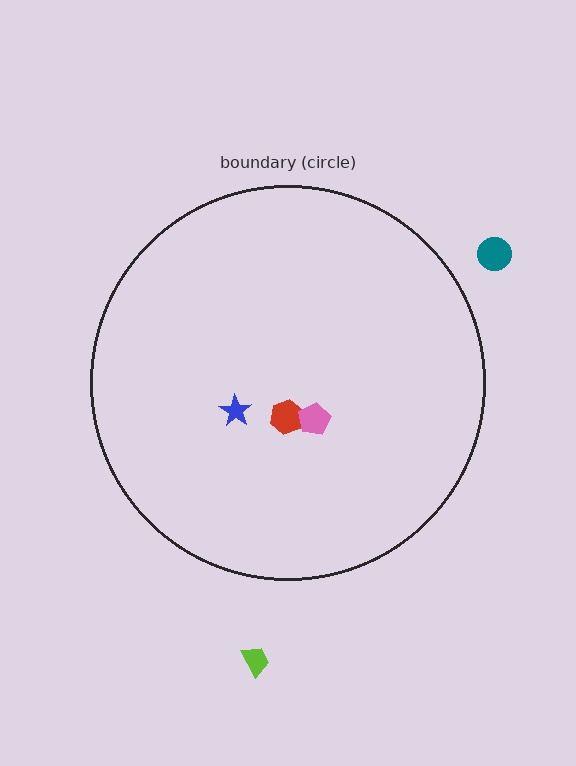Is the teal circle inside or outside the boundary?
Outside.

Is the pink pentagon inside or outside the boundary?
Inside.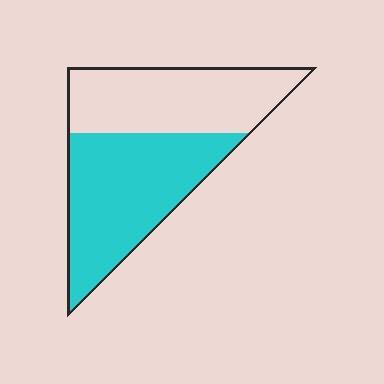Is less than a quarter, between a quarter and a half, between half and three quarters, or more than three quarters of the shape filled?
Between half and three quarters.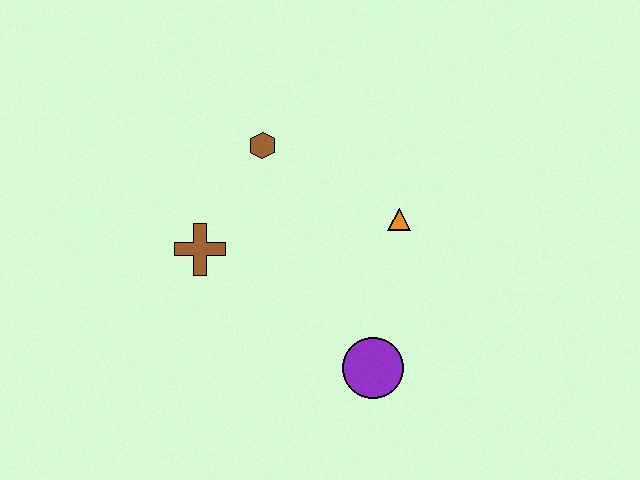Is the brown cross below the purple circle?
No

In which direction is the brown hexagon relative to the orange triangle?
The brown hexagon is to the left of the orange triangle.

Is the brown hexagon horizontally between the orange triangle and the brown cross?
Yes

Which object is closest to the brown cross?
The brown hexagon is closest to the brown cross.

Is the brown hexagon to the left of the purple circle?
Yes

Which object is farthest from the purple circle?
The brown hexagon is farthest from the purple circle.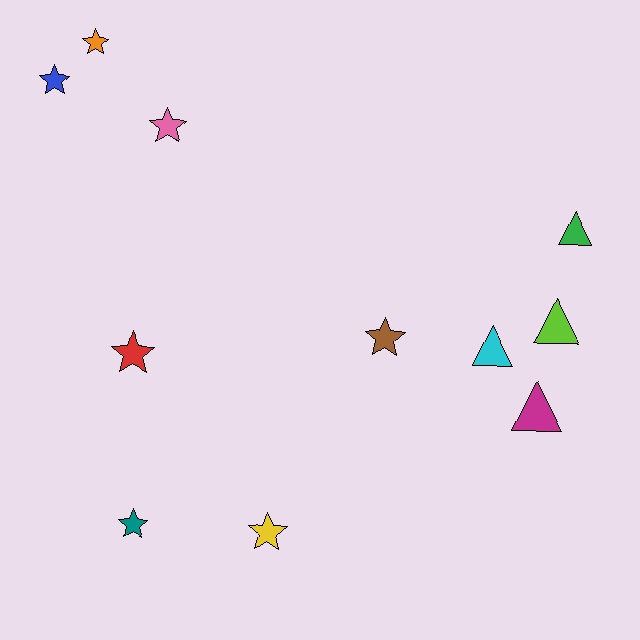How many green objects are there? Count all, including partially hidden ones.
There is 1 green object.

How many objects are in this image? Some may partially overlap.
There are 11 objects.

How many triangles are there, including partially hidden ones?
There are 4 triangles.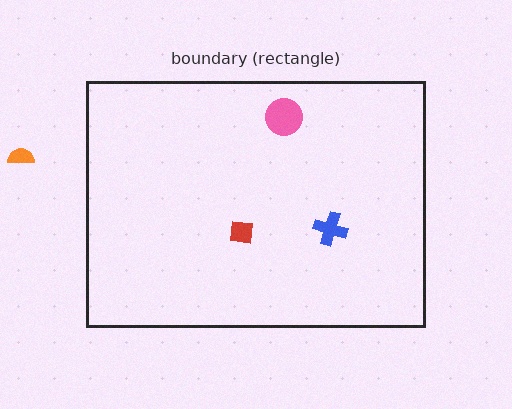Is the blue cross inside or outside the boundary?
Inside.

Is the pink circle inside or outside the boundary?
Inside.